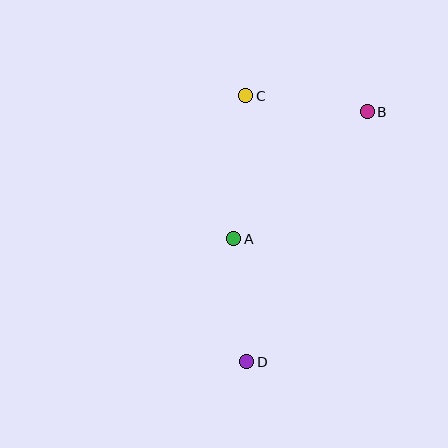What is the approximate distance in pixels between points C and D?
The distance between C and D is approximately 266 pixels.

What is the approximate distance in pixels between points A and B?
The distance between A and B is approximately 184 pixels.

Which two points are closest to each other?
Points B and C are closest to each other.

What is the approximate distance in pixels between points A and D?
The distance between A and D is approximately 124 pixels.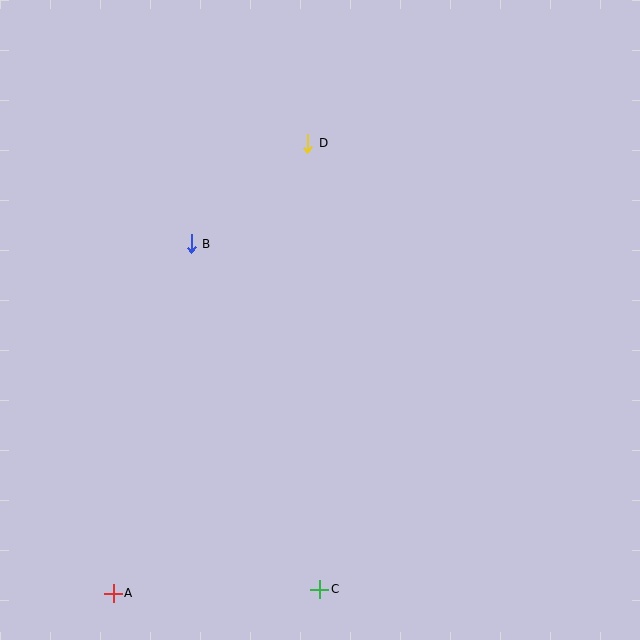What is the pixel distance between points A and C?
The distance between A and C is 206 pixels.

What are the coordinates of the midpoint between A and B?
The midpoint between A and B is at (152, 419).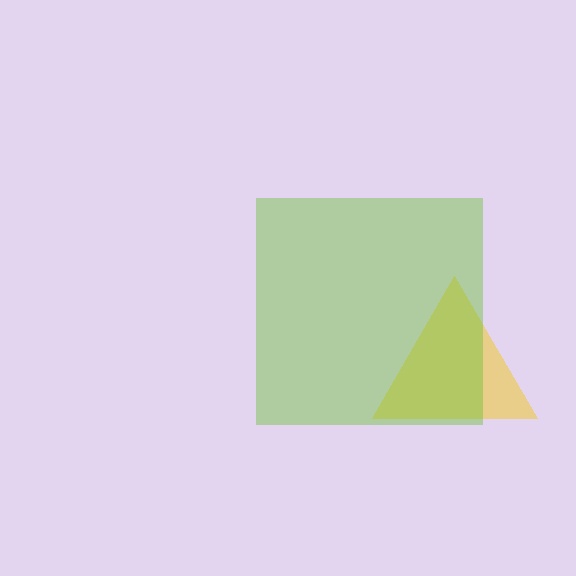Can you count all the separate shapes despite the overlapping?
Yes, there are 2 separate shapes.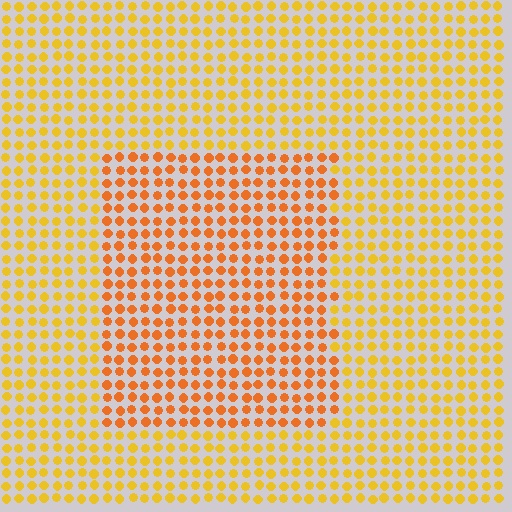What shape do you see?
I see a rectangle.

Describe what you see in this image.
The image is filled with small yellow elements in a uniform arrangement. A rectangle-shaped region is visible where the elements are tinted to a slightly different hue, forming a subtle color boundary.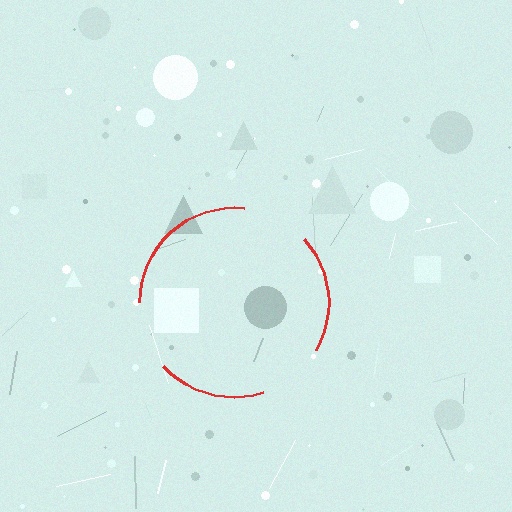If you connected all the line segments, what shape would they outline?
They would outline a circle.